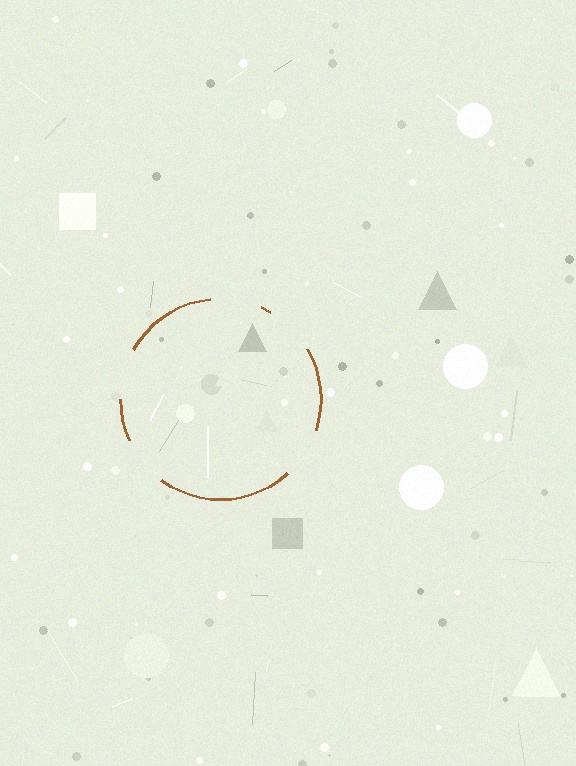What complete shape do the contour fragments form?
The contour fragments form a circle.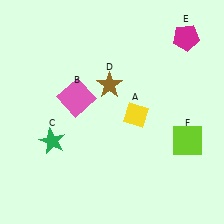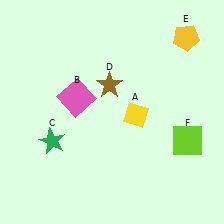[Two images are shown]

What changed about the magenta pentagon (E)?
In Image 1, E is magenta. In Image 2, it changed to yellow.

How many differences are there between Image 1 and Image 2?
There is 1 difference between the two images.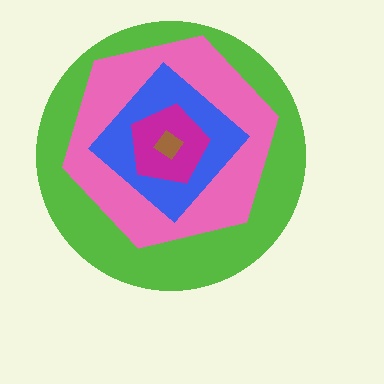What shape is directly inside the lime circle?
The pink hexagon.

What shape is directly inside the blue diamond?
The magenta pentagon.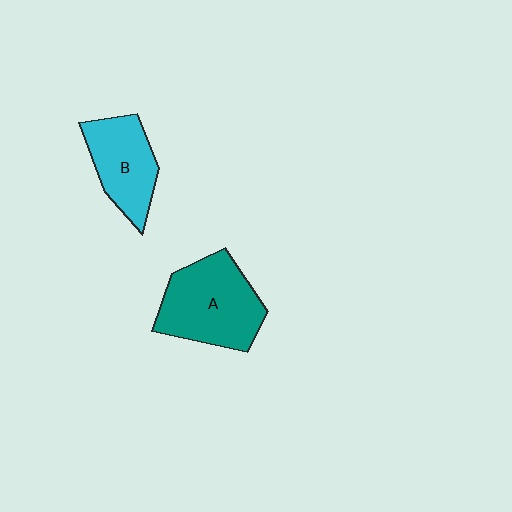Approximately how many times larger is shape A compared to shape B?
Approximately 1.3 times.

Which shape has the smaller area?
Shape B (cyan).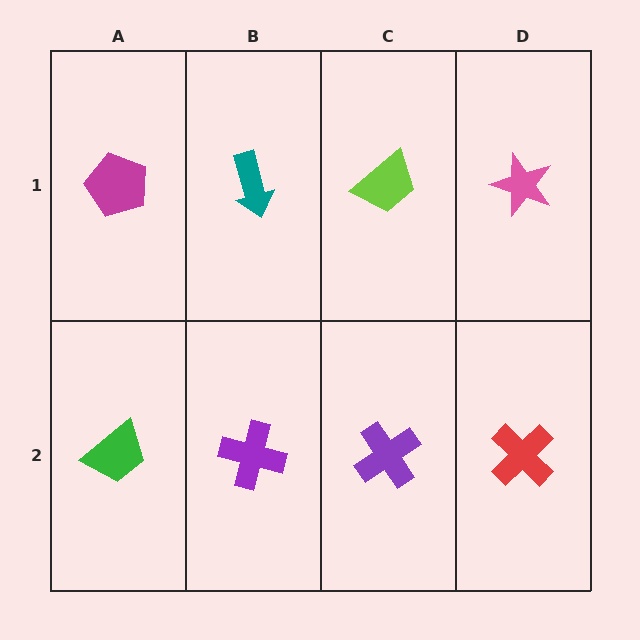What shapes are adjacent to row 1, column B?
A purple cross (row 2, column B), a magenta pentagon (row 1, column A), a lime trapezoid (row 1, column C).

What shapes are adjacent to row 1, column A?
A green trapezoid (row 2, column A), a teal arrow (row 1, column B).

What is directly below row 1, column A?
A green trapezoid.